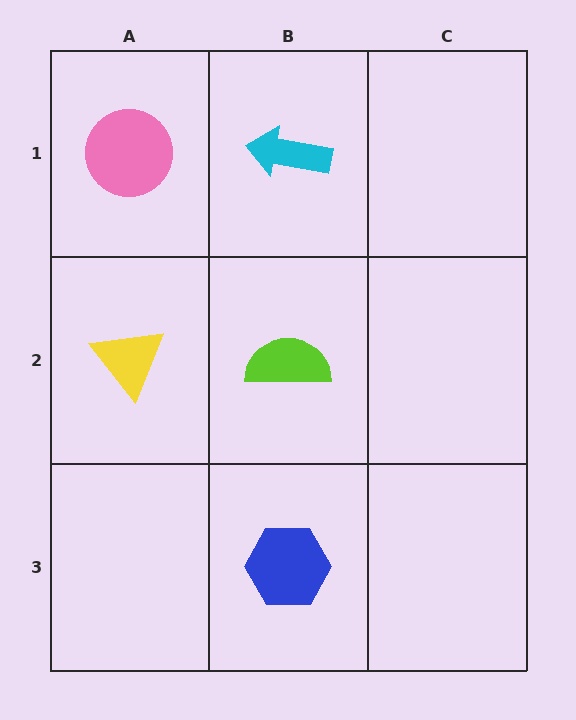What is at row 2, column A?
A yellow triangle.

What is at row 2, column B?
A lime semicircle.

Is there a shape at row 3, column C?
No, that cell is empty.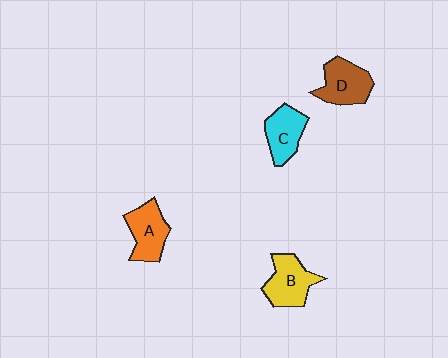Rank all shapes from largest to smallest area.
From largest to smallest: B (yellow), D (brown), A (orange), C (cyan).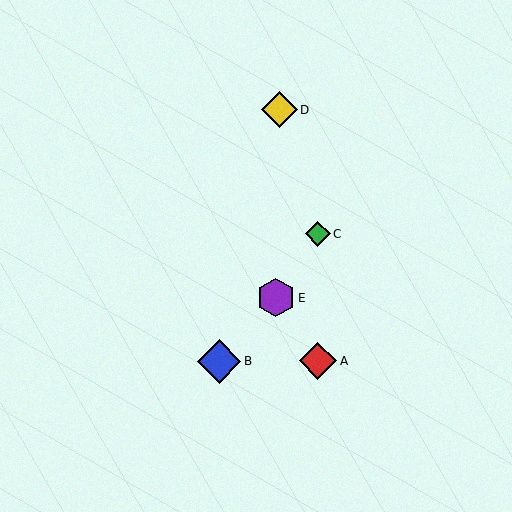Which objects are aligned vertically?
Objects A, C are aligned vertically.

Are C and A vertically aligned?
Yes, both are at x≈318.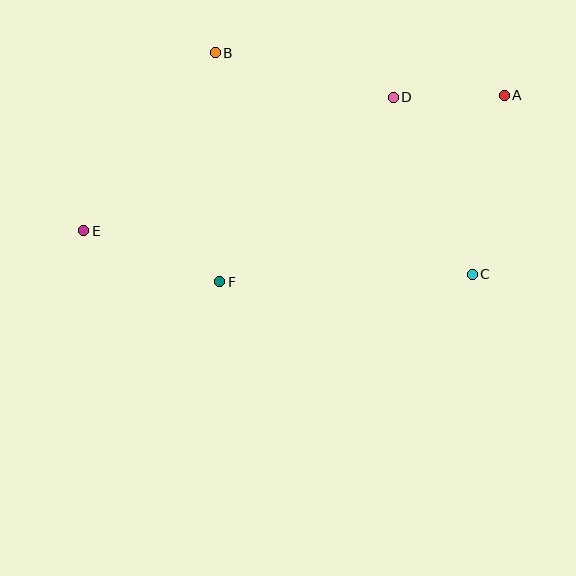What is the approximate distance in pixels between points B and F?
The distance between B and F is approximately 229 pixels.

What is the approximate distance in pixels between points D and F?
The distance between D and F is approximately 254 pixels.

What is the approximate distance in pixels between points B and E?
The distance between B and E is approximately 221 pixels.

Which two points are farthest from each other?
Points A and E are farthest from each other.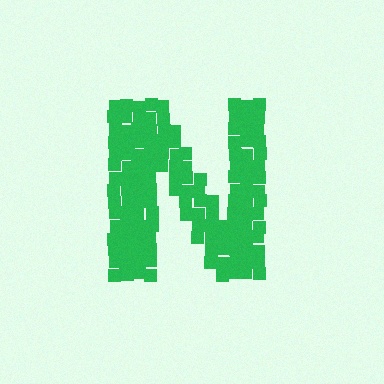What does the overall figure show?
The overall figure shows the letter N.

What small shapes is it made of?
It is made of small squares.